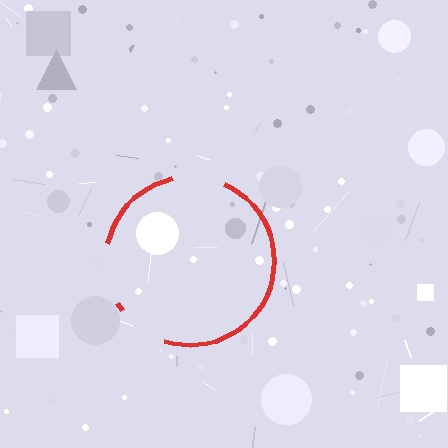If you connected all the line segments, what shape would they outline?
They would outline a circle.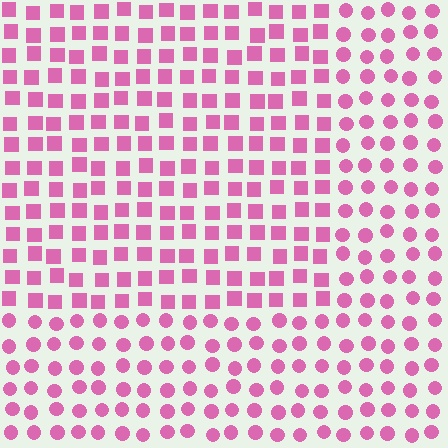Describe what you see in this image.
The image is filled with small pink elements arranged in a uniform grid. A rectangle-shaped region contains squares, while the surrounding area contains circles. The boundary is defined purely by the change in element shape.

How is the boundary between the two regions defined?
The boundary is defined by a change in element shape: squares inside vs. circles outside. All elements share the same color and spacing.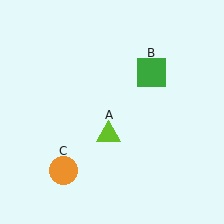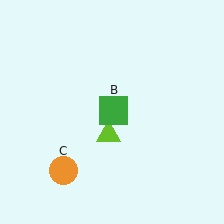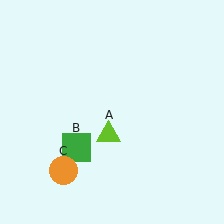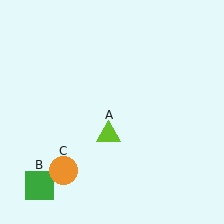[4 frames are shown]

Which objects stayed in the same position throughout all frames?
Lime triangle (object A) and orange circle (object C) remained stationary.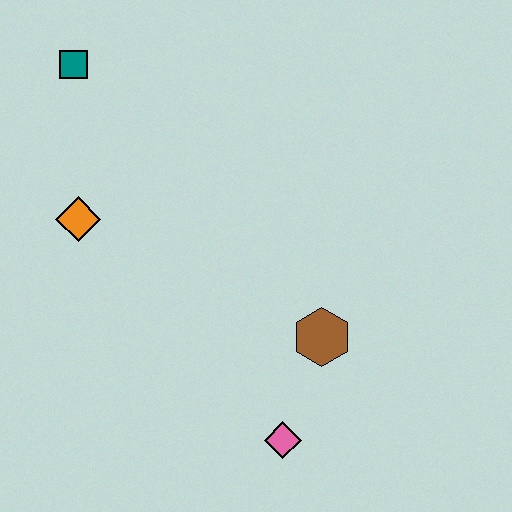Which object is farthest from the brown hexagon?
The teal square is farthest from the brown hexagon.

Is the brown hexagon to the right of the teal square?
Yes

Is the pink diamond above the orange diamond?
No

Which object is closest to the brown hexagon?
The pink diamond is closest to the brown hexagon.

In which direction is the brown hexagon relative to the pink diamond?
The brown hexagon is above the pink diamond.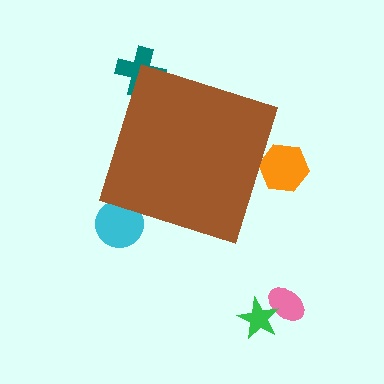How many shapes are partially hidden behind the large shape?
3 shapes are partially hidden.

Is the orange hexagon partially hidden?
Yes, the orange hexagon is partially hidden behind the brown diamond.